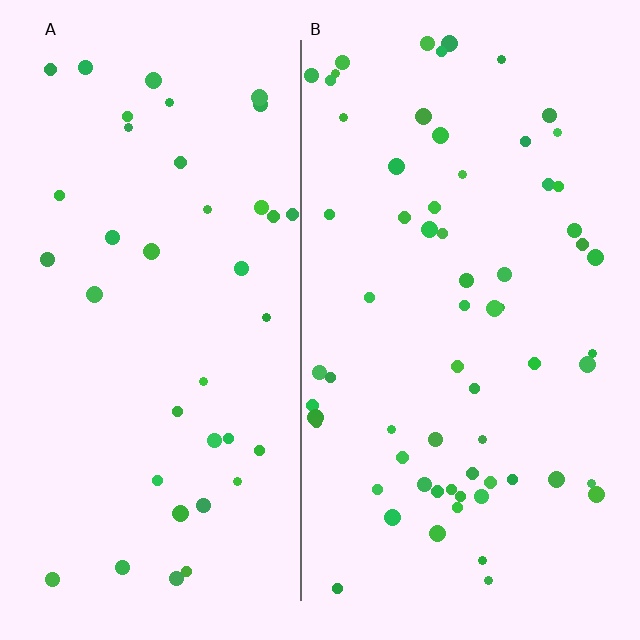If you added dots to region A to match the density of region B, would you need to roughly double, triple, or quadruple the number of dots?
Approximately double.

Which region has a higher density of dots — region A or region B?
B (the right).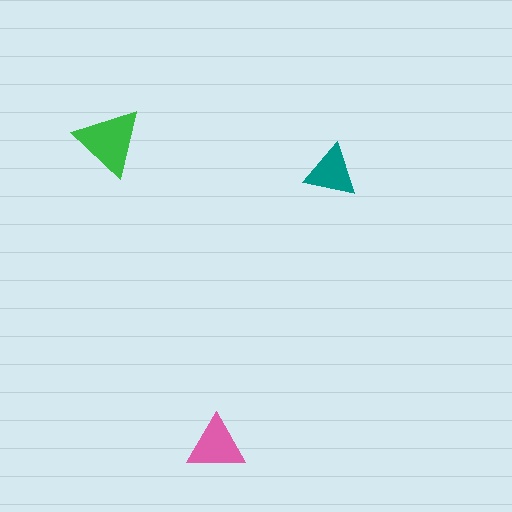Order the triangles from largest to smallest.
the green one, the pink one, the teal one.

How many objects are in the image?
There are 3 objects in the image.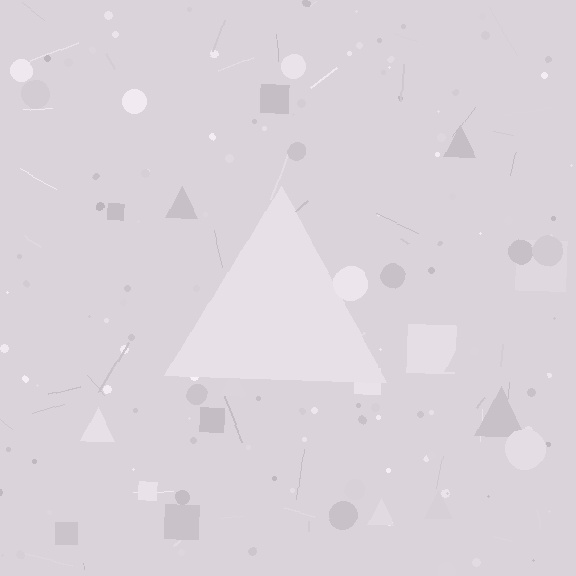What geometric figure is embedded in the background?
A triangle is embedded in the background.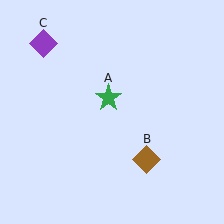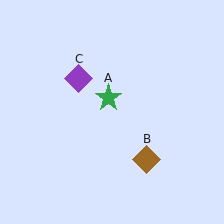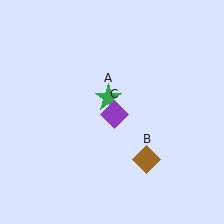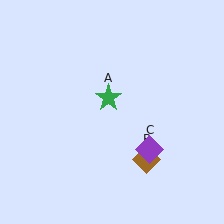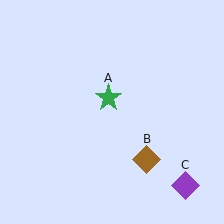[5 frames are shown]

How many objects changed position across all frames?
1 object changed position: purple diamond (object C).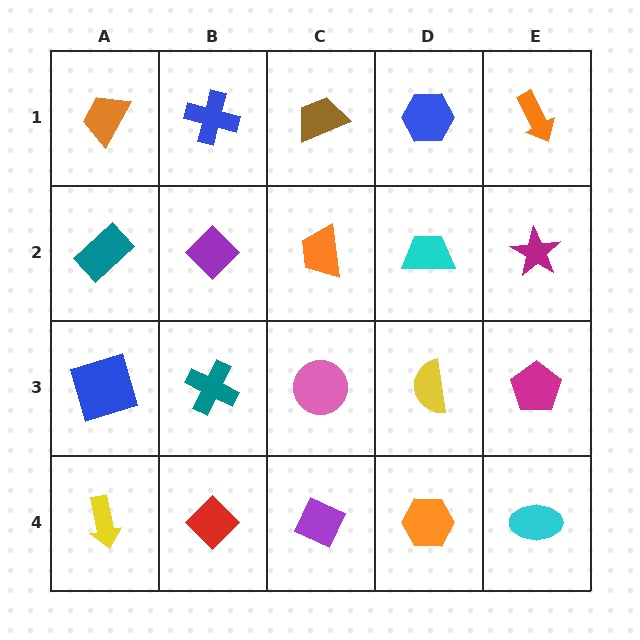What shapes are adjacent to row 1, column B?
A purple diamond (row 2, column B), an orange trapezoid (row 1, column A), a brown trapezoid (row 1, column C).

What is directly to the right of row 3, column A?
A teal cross.